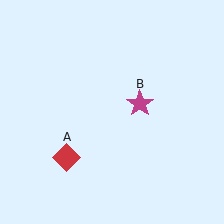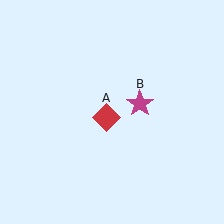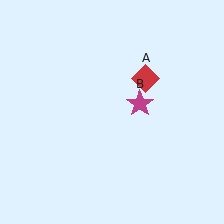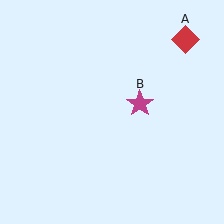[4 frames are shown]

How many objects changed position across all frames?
1 object changed position: red diamond (object A).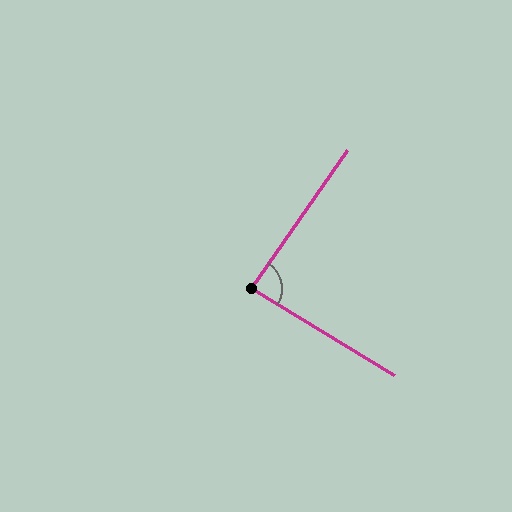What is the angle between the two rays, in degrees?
Approximately 86 degrees.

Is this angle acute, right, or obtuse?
It is approximately a right angle.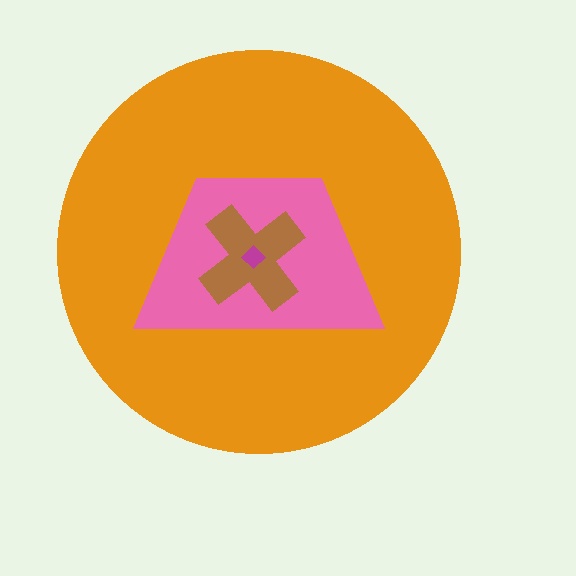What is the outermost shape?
The orange circle.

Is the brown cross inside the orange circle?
Yes.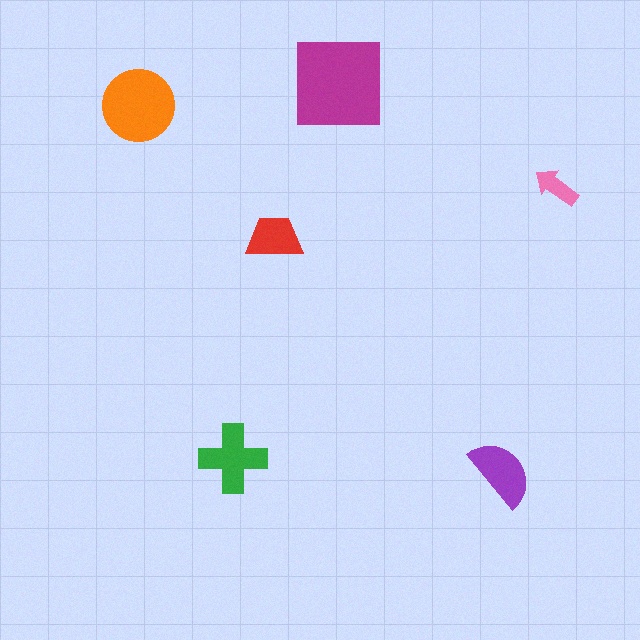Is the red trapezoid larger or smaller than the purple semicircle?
Smaller.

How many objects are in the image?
There are 6 objects in the image.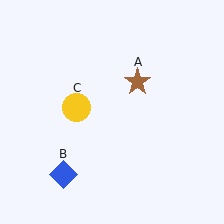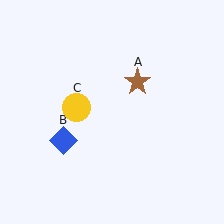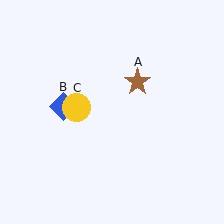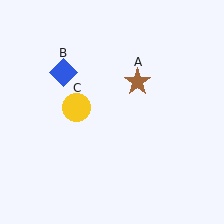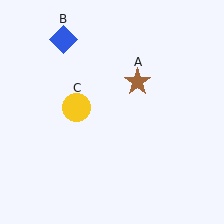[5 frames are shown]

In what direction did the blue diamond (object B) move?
The blue diamond (object B) moved up.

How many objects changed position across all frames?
1 object changed position: blue diamond (object B).